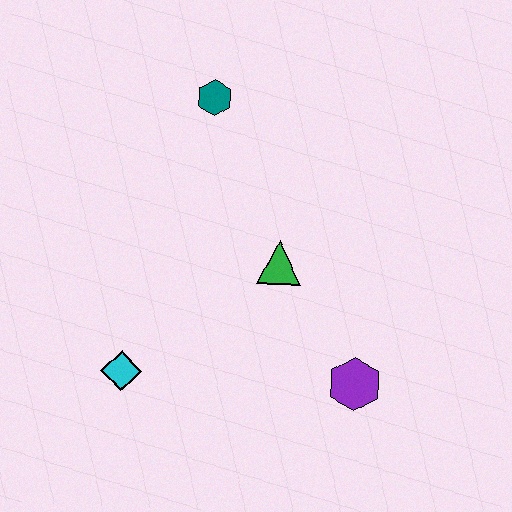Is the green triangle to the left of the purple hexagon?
Yes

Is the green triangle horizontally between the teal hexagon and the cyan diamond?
No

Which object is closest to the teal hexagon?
The green triangle is closest to the teal hexagon.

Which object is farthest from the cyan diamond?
The teal hexagon is farthest from the cyan diamond.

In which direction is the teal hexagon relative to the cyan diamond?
The teal hexagon is above the cyan diamond.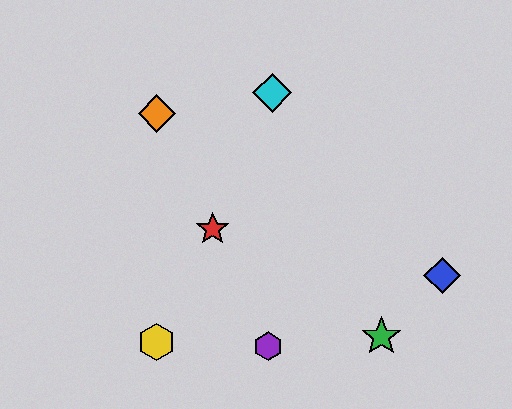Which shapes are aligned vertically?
The yellow hexagon, the orange diamond are aligned vertically.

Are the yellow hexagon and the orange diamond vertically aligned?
Yes, both are at x≈157.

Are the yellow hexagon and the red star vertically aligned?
No, the yellow hexagon is at x≈157 and the red star is at x≈213.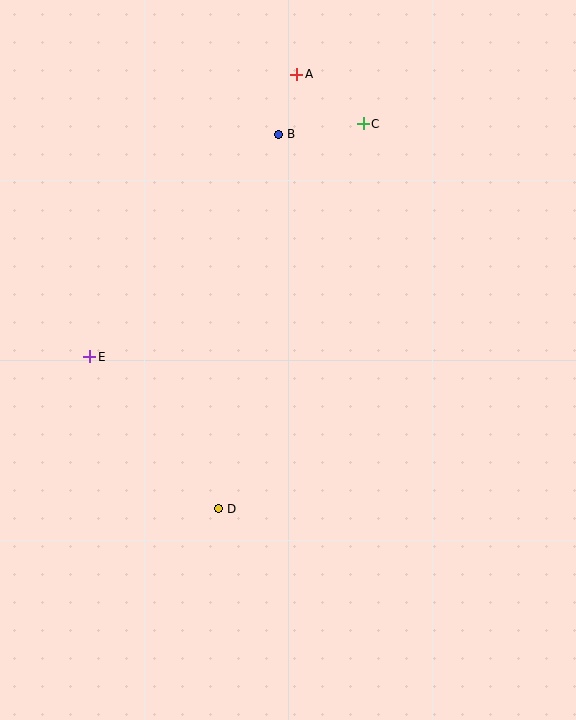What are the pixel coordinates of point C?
Point C is at (363, 124).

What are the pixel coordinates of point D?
Point D is at (219, 509).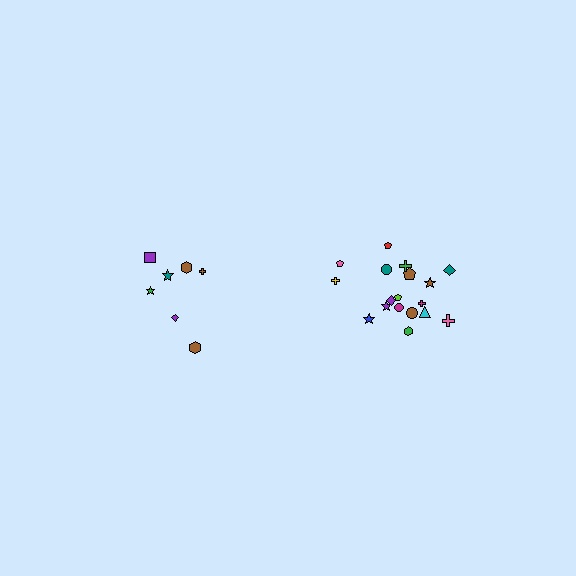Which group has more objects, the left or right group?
The right group.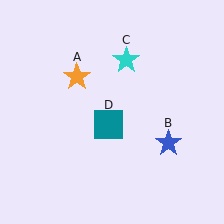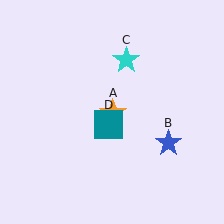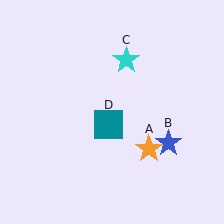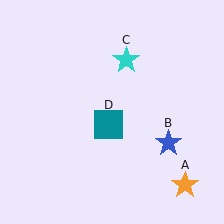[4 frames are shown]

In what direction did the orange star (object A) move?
The orange star (object A) moved down and to the right.